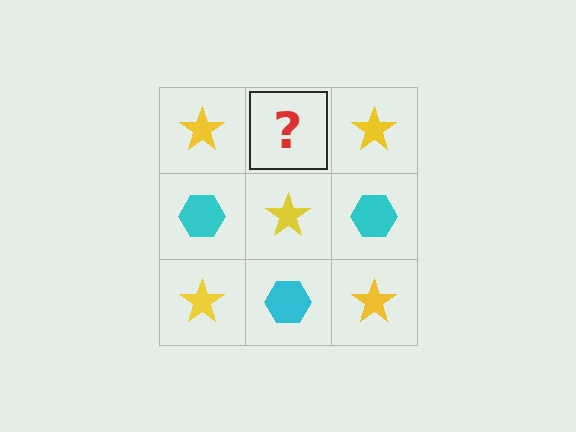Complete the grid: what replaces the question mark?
The question mark should be replaced with a cyan hexagon.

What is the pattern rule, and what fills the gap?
The rule is that it alternates yellow star and cyan hexagon in a checkerboard pattern. The gap should be filled with a cyan hexagon.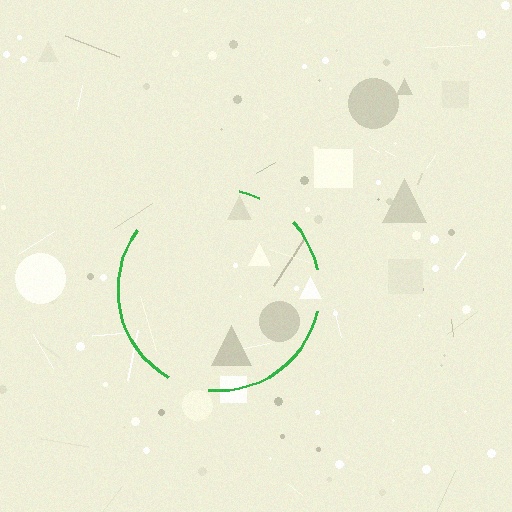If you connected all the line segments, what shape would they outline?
They would outline a circle.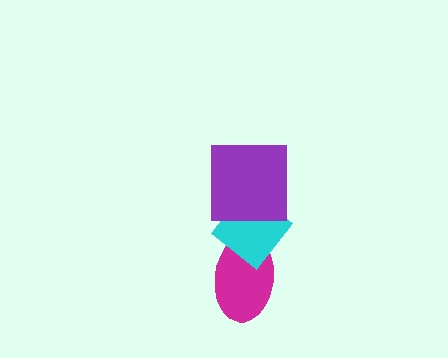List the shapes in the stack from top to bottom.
From top to bottom: the purple square, the cyan diamond, the magenta ellipse.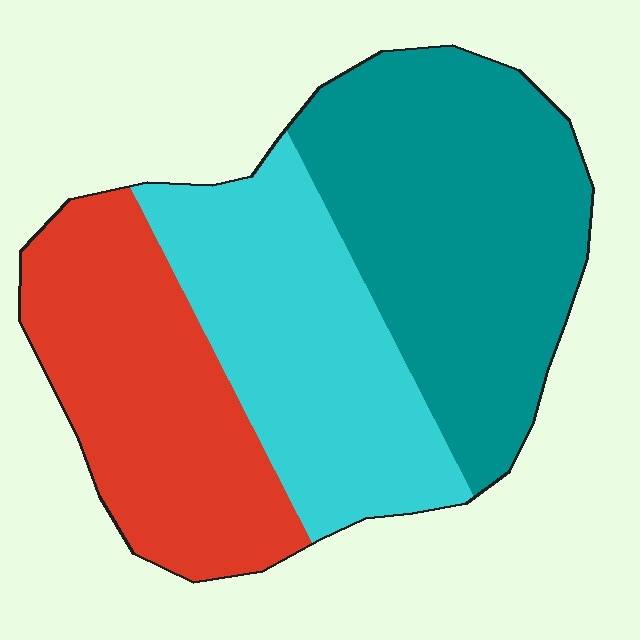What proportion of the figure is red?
Red covers 30% of the figure.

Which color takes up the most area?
Teal, at roughly 40%.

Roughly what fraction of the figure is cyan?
Cyan takes up about one third (1/3) of the figure.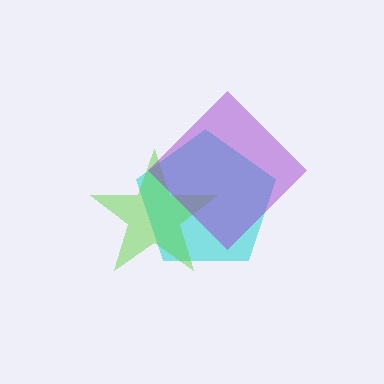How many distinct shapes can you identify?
There are 3 distinct shapes: a cyan pentagon, a lime star, a purple diamond.